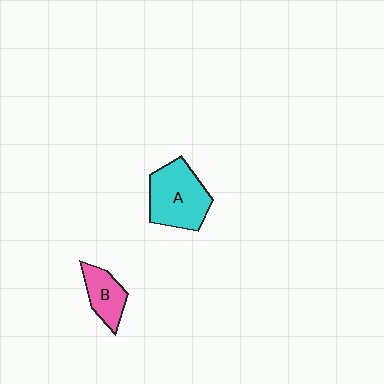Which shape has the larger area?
Shape A (cyan).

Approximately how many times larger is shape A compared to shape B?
Approximately 1.8 times.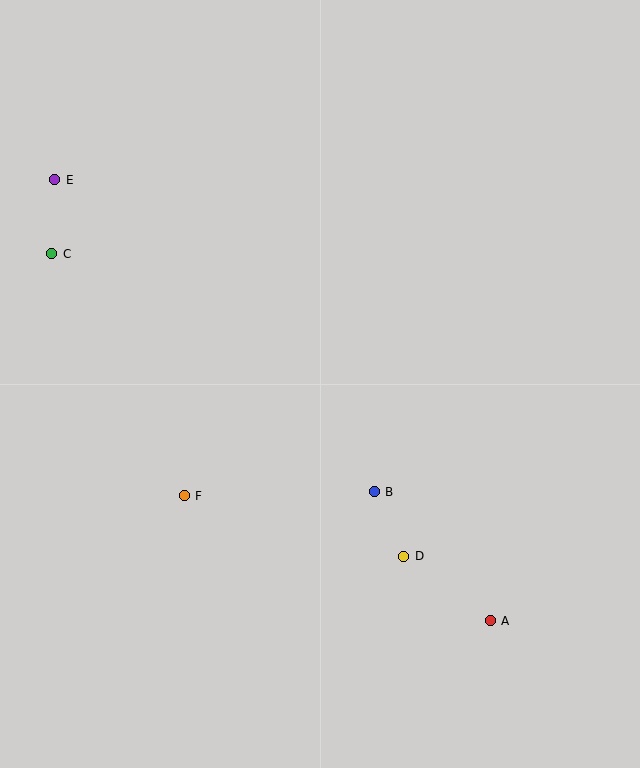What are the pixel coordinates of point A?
Point A is at (490, 621).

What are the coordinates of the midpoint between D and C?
The midpoint between D and C is at (228, 405).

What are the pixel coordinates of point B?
Point B is at (374, 492).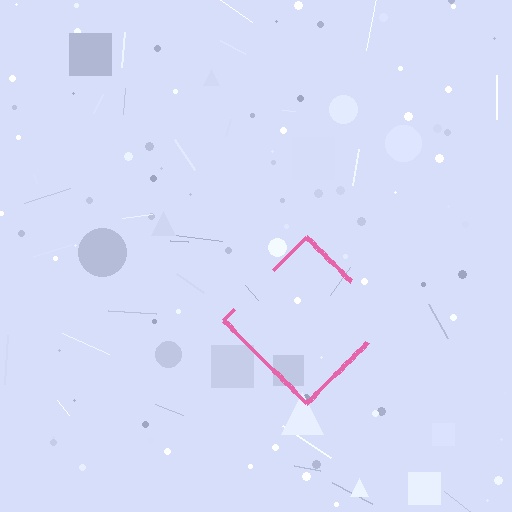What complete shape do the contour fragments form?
The contour fragments form a diamond.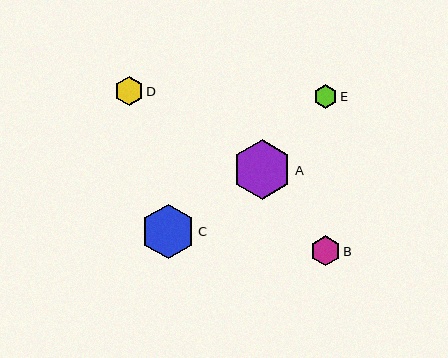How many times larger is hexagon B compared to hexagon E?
Hexagon B is approximately 1.3 times the size of hexagon E.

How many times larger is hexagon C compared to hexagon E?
Hexagon C is approximately 2.3 times the size of hexagon E.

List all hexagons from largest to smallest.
From largest to smallest: A, C, B, D, E.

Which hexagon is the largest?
Hexagon A is the largest with a size of approximately 59 pixels.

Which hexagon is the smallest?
Hexagon E is the smallest with a size of approximately 23 pixels.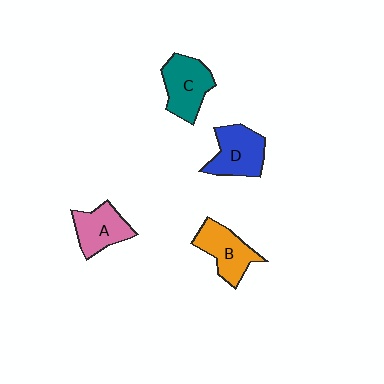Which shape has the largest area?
Shape C (teal).